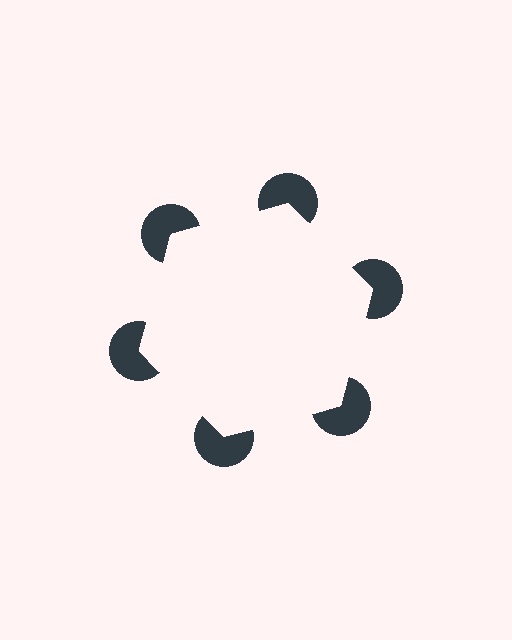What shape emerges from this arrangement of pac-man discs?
An illusory hexagon — its edges are inferred from the aligned wedge cuts in the pac-man discs, not physically drawn.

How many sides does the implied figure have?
6 sides.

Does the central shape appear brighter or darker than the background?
It typically appears slightly brighter than the background, even though no actual brightness change is drawn.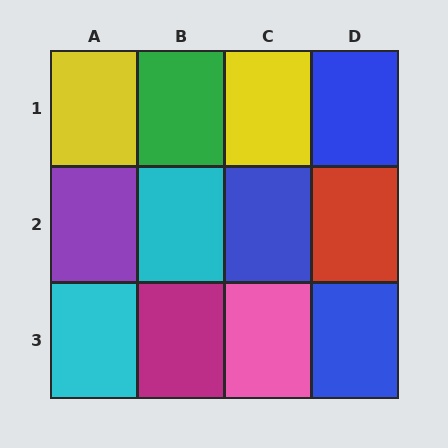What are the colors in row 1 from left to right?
Yellow, green, yellow, blue.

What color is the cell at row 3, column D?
Blue.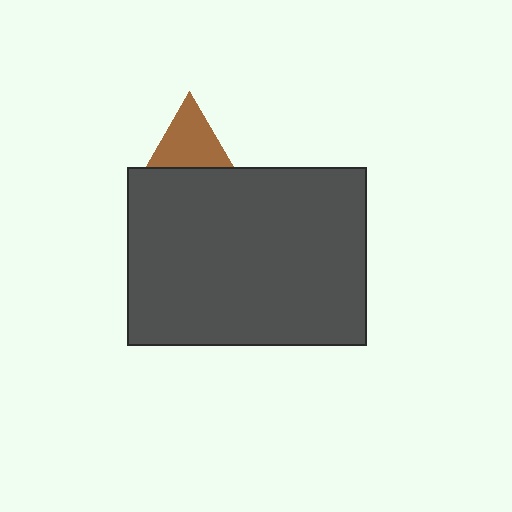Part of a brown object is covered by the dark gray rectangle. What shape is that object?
It is a triangle.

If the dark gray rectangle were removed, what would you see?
You would see the complete brown triangle.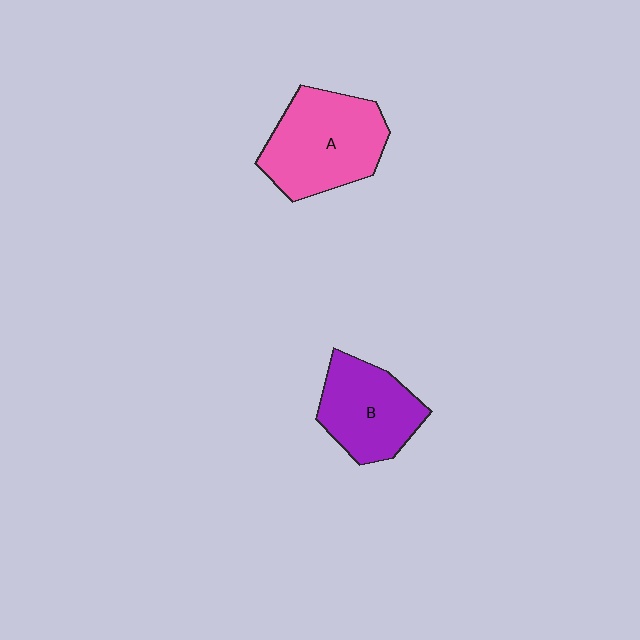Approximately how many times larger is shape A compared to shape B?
Approximately 1.3 times.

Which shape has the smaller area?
Shape B (purple).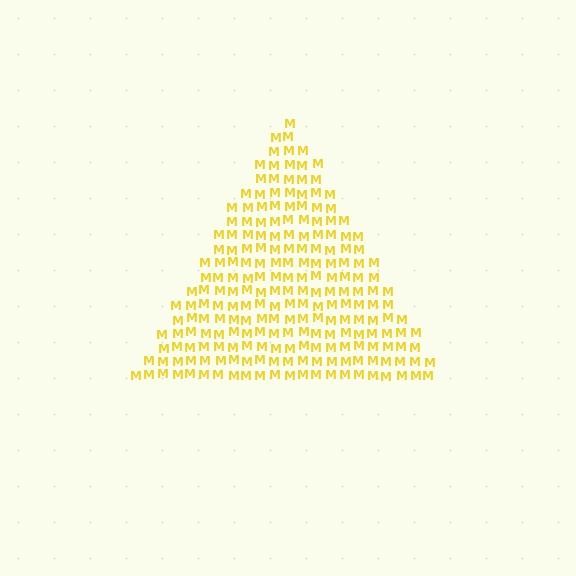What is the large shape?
The large shape is a triangle.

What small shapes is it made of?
It is made of small letter M's.